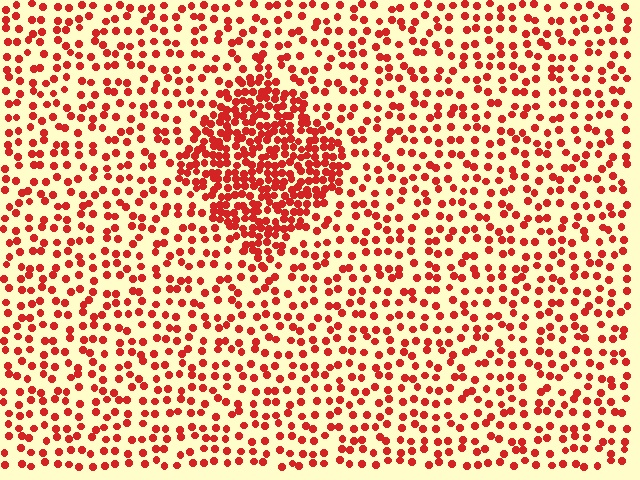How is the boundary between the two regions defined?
The boundary is defined by a change in element density (approximately 2.4x ratio). All elements are the same color, size, and shape.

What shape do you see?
I see a diamond.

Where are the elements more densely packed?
The elements are more densely packed inside the diamond boundary.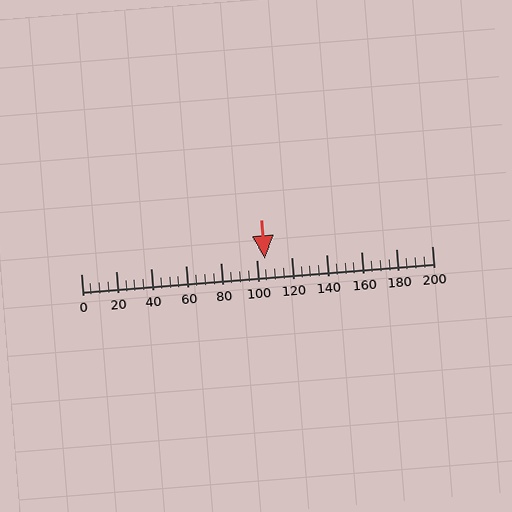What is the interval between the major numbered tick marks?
The major tick marks are spaced 20 units apart.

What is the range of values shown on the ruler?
The ruler shows values from 0 to 200.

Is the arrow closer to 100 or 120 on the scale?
The arrow is closer to 100.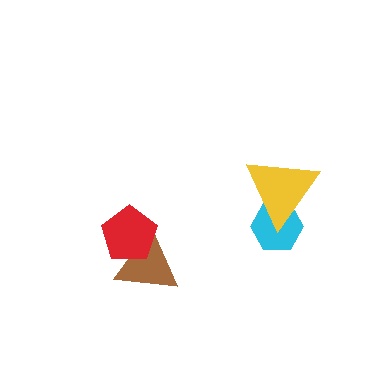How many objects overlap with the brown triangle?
1 object overlaps with the brown triangle.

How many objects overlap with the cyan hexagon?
1 object overlaps with the cyan hexagon.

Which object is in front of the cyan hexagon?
The yellow triangle is in front of the cyan hexagon.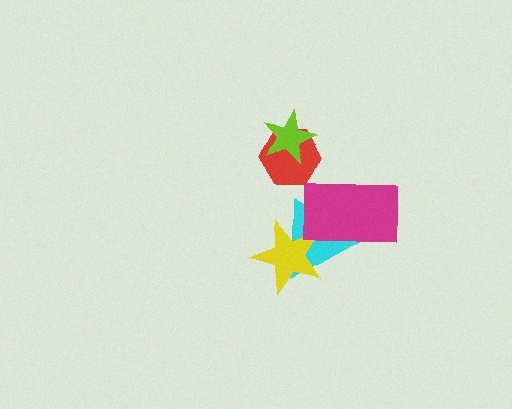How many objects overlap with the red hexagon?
1 object overlaps with the red hexagon.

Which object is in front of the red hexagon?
The lime star is in front of the red hexagon.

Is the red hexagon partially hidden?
Yes, it is partially covered by another shape.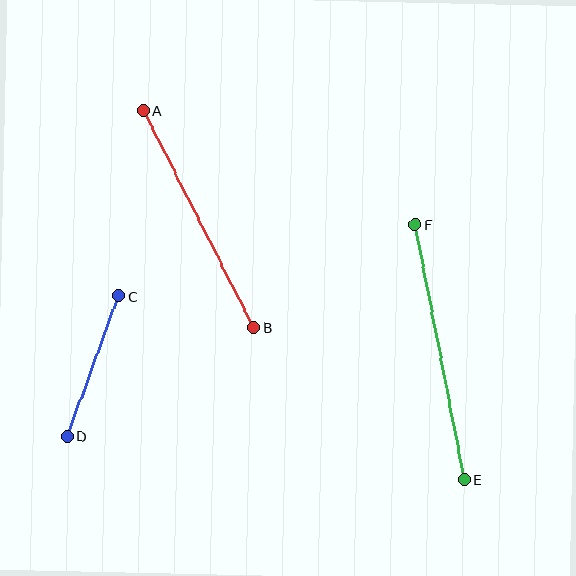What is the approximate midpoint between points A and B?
The midpoint is at approximately (198, 219) pixels.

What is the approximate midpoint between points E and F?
The midpoint is at approximately (440, 352) pixels.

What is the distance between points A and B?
The distance is approximately 243 pixels.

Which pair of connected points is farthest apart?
Points E and F are farthest apart.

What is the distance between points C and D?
The distance is approximately 150 pixels.